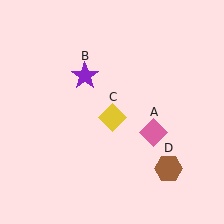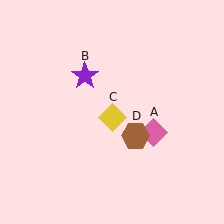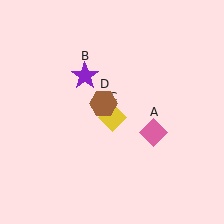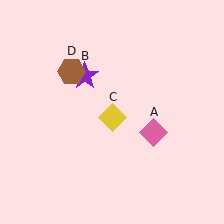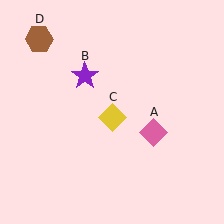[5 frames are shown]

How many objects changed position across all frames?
1 object changed position: brown hexagon (object D).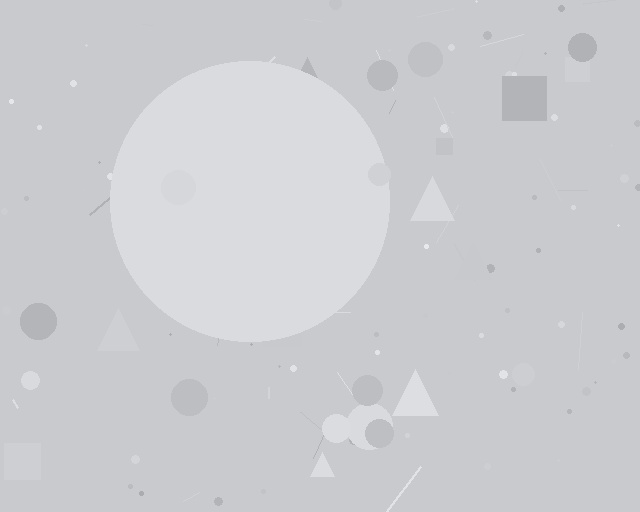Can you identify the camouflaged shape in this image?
The camouflaged shape is a circle.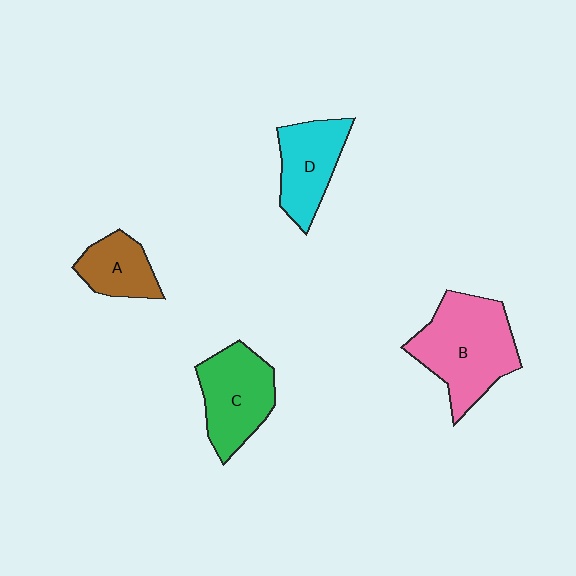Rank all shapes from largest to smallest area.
From largest to smallest: B (pink), C (green), D (cyan), A (brown).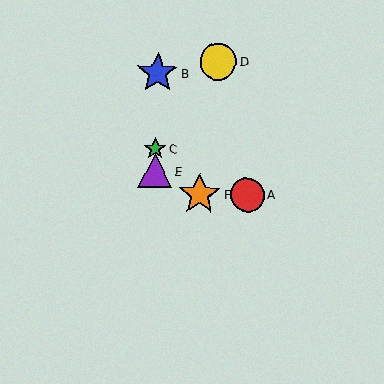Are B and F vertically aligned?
No, B is at x≈158 and F is at x≈199.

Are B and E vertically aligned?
Yes, both are at x≈158.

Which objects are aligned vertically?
Objects B, C, E are aligned vertically.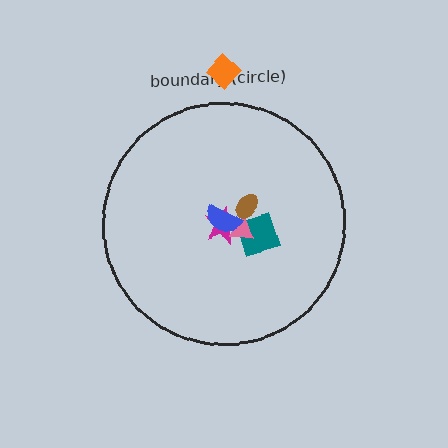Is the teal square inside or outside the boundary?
Inside.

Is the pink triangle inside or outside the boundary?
Inside.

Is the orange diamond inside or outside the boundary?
Outside.